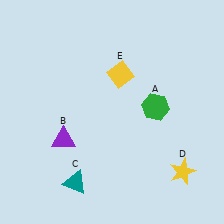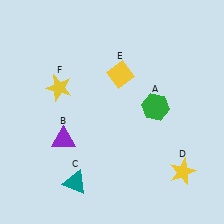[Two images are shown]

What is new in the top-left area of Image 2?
A yellow star (F) was added in the top-left area of Image 2.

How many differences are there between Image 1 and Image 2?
There is 1 difference between the two images.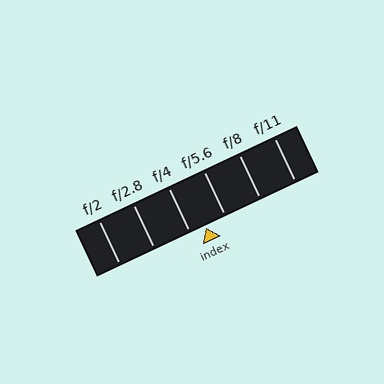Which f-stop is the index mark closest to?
The index mark is closest to f/4.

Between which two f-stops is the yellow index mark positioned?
The index mark is between f/4 and f/5.6.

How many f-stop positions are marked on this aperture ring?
There are 6 f-stop positions marked.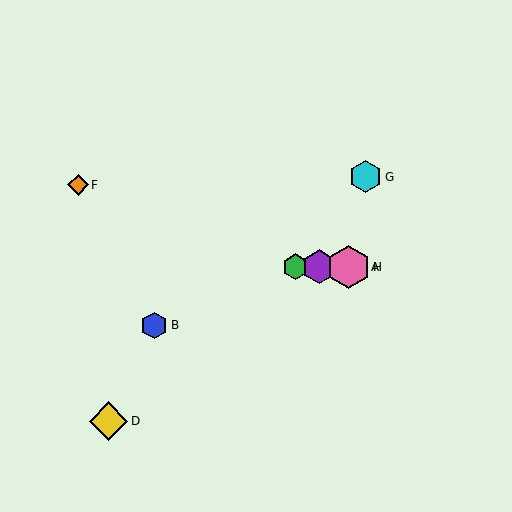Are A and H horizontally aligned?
Yes, both are at y≈267.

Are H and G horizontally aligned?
No, H is at y≈267 and G is at y≈177.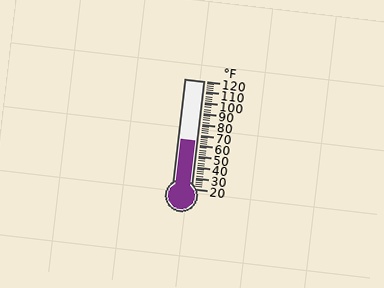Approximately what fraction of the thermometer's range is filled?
The thermometer is filled to approximately 45% of its range.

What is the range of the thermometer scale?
The thermometer scale ranges from 20°F to 120°F.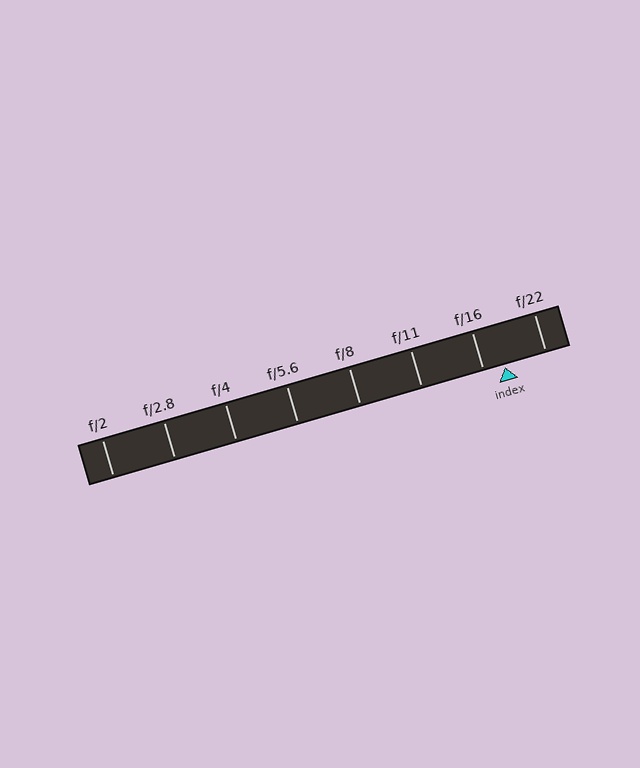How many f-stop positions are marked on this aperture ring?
There are 8 f-stop positions marked.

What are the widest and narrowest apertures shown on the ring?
The widest aperture shown is f/2 and the narrowest is f/22.